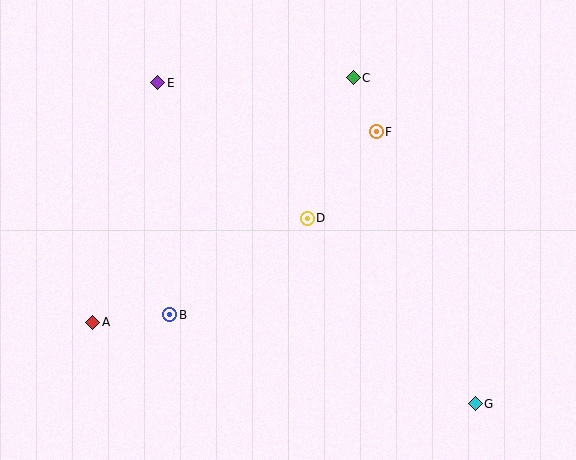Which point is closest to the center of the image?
Point D at (307, 218) is closest to the center.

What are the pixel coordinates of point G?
Point G is at (475, 404).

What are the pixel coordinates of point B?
Point B is at (170, 315).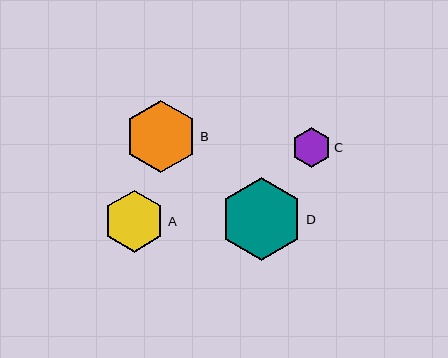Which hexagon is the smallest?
Hexagon C is the smallest with a size of approximately 39 pixels.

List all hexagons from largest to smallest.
From largest to smallest: D, B, A, C.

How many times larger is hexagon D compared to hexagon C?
Hexagon D is approximately 2.1 times the size of hexagon C.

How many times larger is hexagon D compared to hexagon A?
Hexagon D is approximately 1.4 times the size of hexagon A.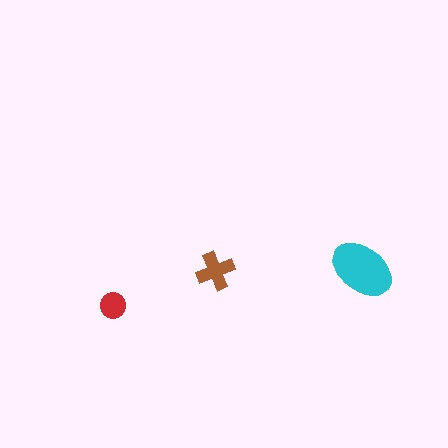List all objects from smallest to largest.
The red circle, the brown cross, the cyan ellipse.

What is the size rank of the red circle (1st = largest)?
3rd.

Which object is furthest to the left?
The red circle is leftmost.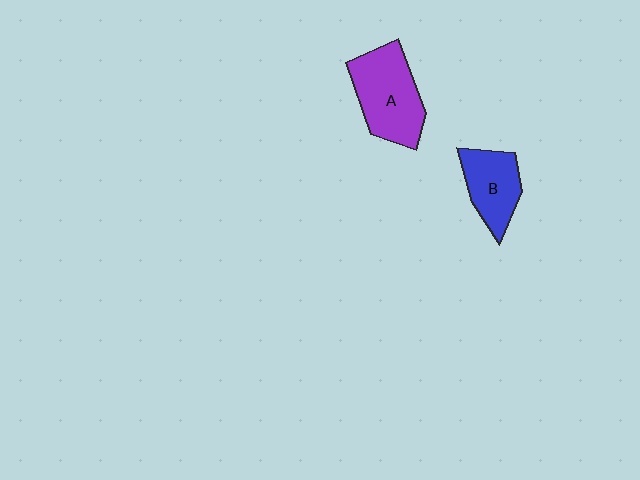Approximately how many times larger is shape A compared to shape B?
Approximately 1.4 times.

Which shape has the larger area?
Shape A (purple).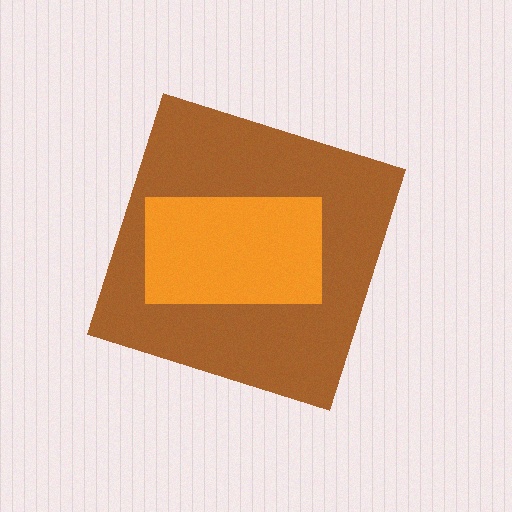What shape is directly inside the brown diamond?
The orange rectangle.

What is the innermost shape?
The orange rectangle.